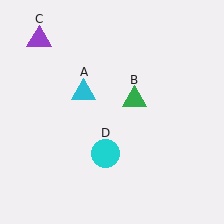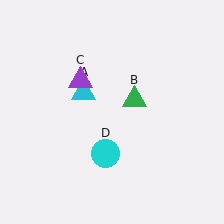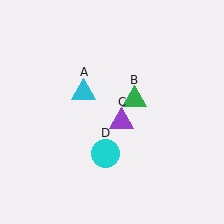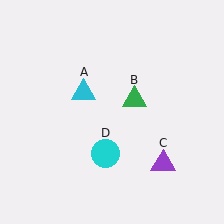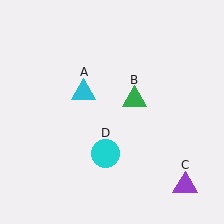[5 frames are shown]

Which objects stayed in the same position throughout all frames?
Cyan triangle (object A) and green triangle (object B) and cyan circle (object D) remained stationary.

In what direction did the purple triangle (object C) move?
The purple triangle (object C) moved down and to the right.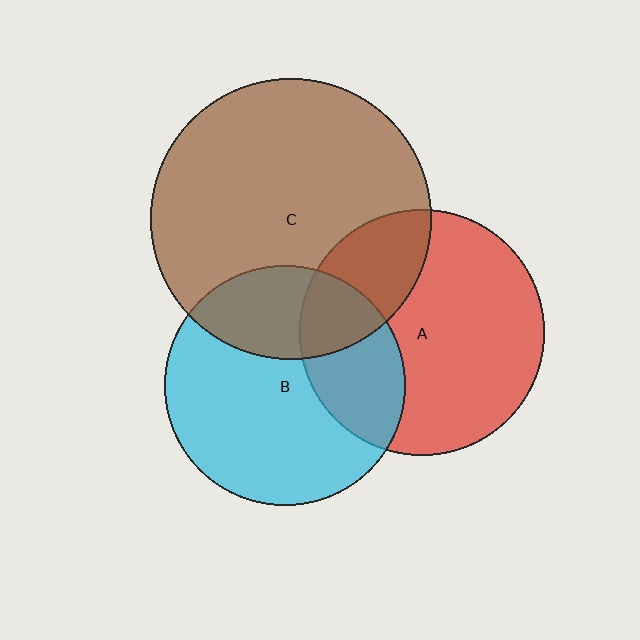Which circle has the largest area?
Circle C (brown).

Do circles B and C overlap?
Yes.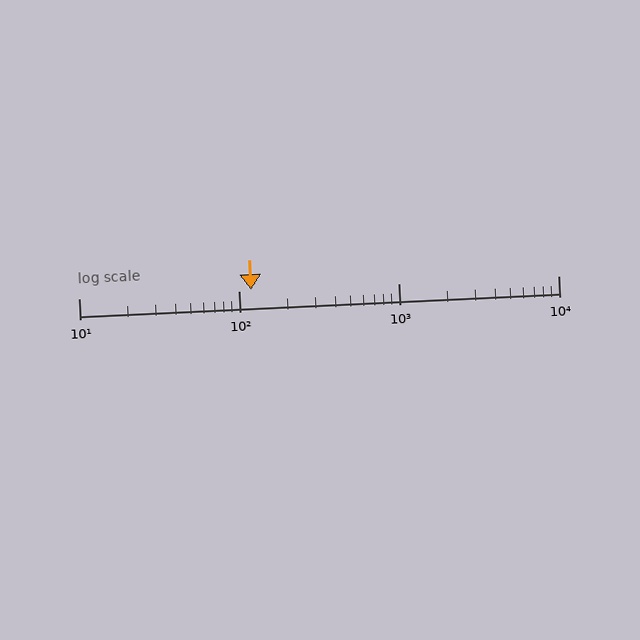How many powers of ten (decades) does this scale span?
The scale spans 3 decades, from 10 to 10000.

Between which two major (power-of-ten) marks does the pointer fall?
The pointer is between 100 and 1000.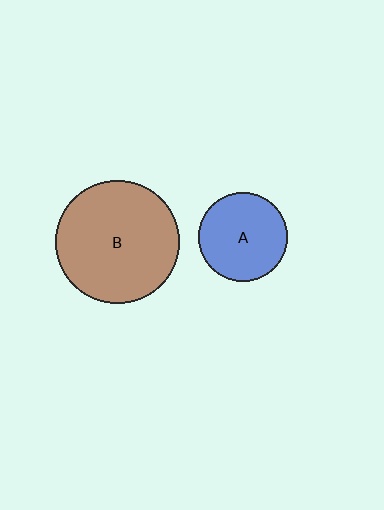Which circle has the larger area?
Circle B (brown).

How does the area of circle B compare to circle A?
Approximately 1.9 times.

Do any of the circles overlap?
No, none of the circles overlap.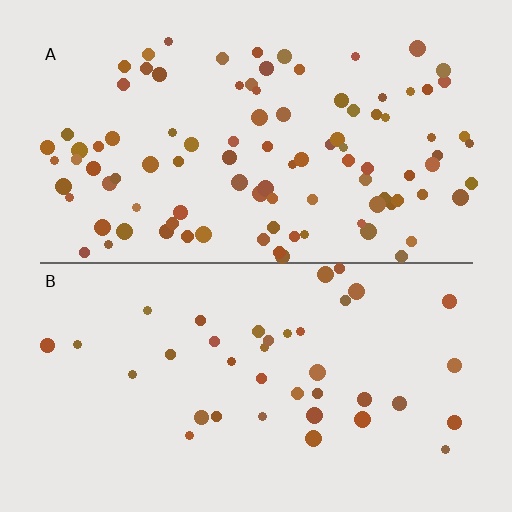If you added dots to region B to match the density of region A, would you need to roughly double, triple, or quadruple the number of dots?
Approximately triple.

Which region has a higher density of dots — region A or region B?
A (the top).